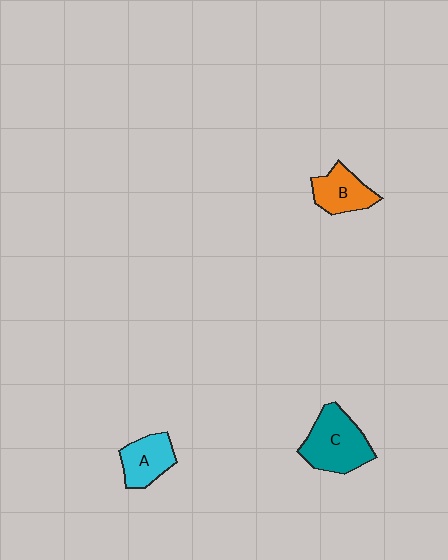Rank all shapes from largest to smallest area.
From largest to smallest: C (teal), A (cyan), B (orange).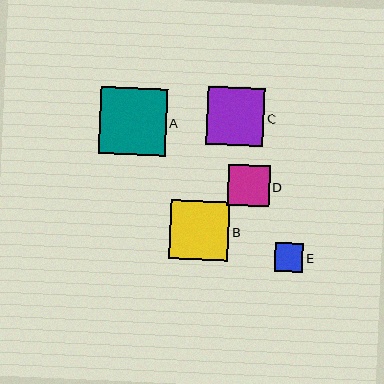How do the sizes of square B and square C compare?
Square B and square C are approximately the same size.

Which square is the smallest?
Square E is the smallest with a size of approximately 28 pixels.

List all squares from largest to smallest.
From largest to smallest: A, B, C, D, E.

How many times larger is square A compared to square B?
Square A is approximately 1.1 times the size of square B.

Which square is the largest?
Square A is the largest with a size of approximately 67 pixels.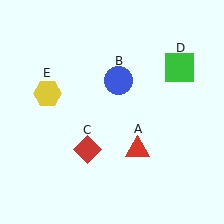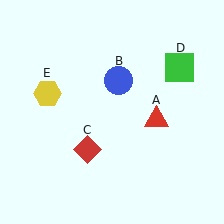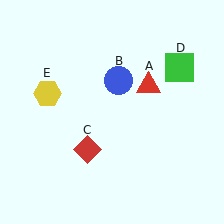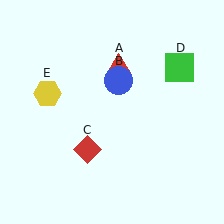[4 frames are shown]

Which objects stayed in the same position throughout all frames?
Blue circle (object B) and red diamond (object C) and green square (object D) and yellow hexagon (object E) remained stationary.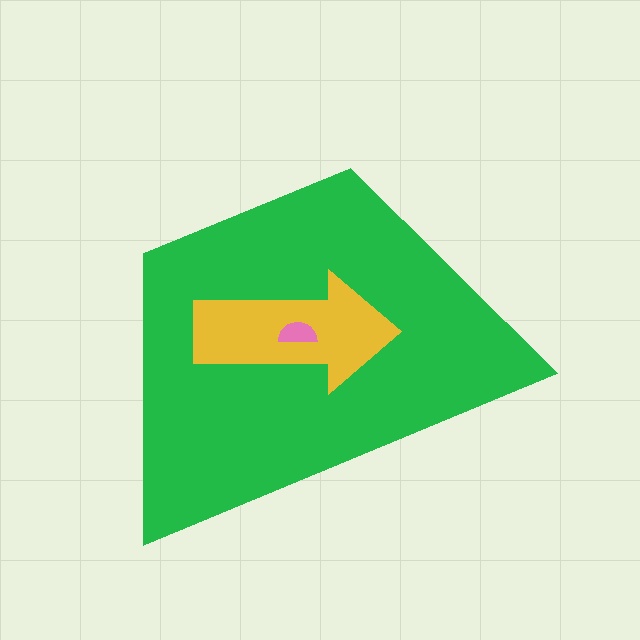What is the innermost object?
The pink semicircle.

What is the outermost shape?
The green trapezoid.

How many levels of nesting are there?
3.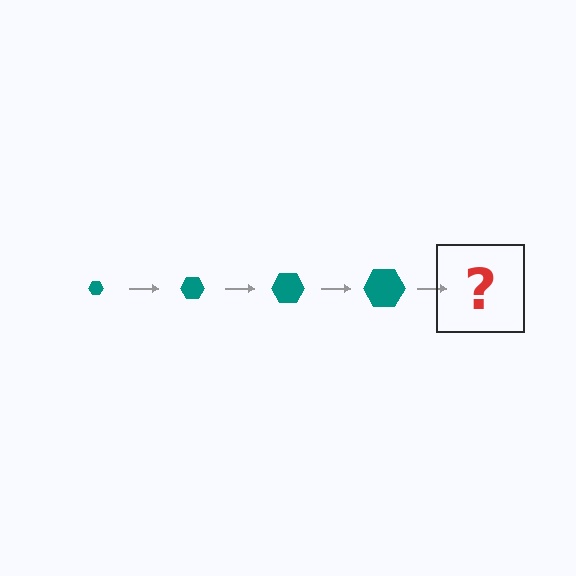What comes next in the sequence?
The next element should be a teal hexagon, larger than the previous one.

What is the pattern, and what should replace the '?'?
The pattern is that the hexagon gets progressively larger each step. The '?' should be a teal hexagon, larger than the previous one.